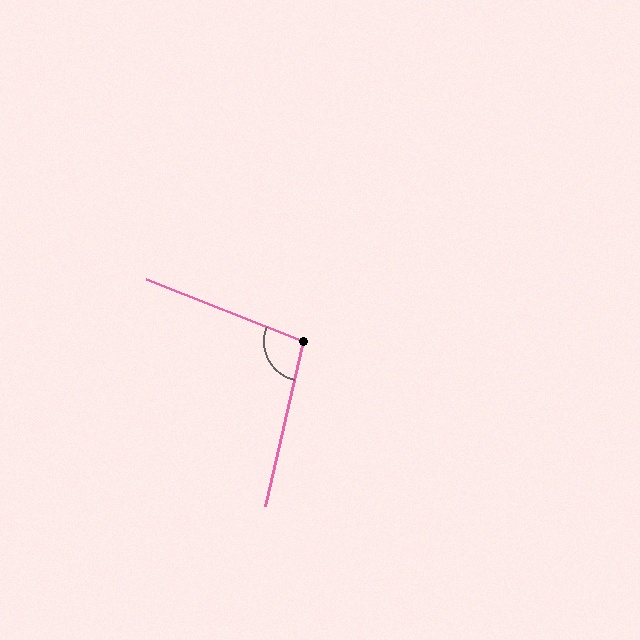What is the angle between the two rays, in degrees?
Approximately 98 degrees.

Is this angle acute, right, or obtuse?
It is obtuse.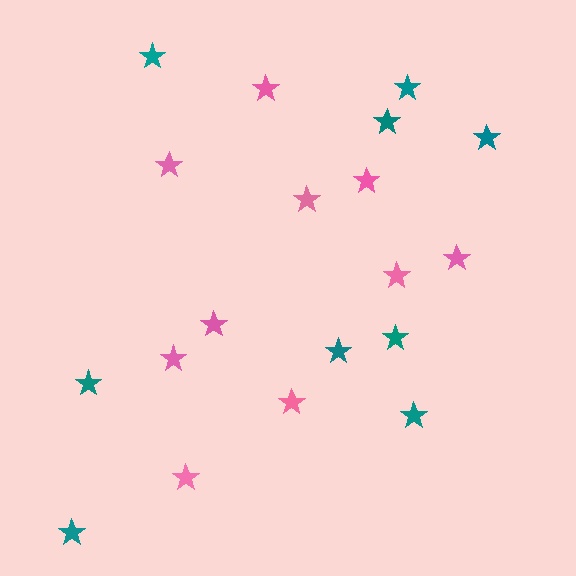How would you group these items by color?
There are 2 groups: one group of pink stars (10) and one group of teal stars (9).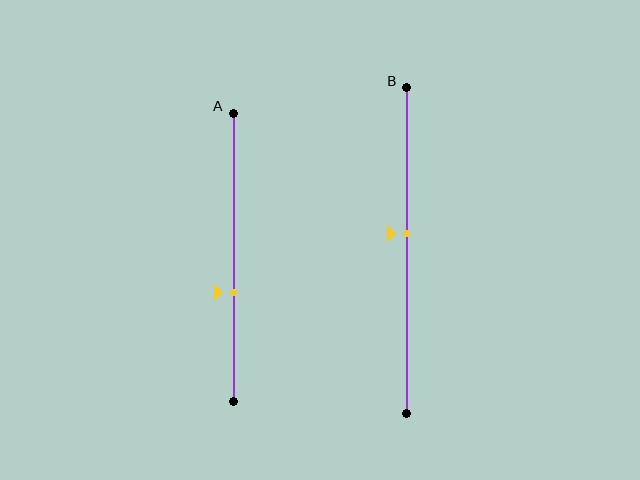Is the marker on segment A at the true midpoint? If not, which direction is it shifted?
No, the marker on segment A is shifted downward by about 12% of the segment length.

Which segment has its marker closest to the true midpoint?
Segment B has its marker closest to the true midpoint.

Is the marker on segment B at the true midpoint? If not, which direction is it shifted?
No, the marker on segment B is shifted upward by about 5% of the segment length.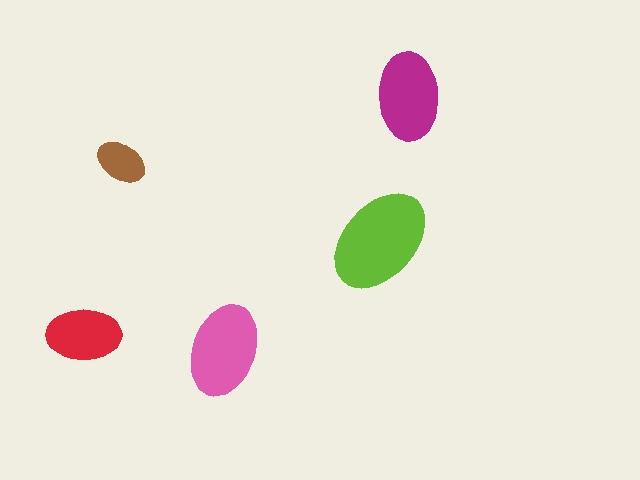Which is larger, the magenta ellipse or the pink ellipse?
The pink one.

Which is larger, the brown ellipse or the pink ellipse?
The pink one.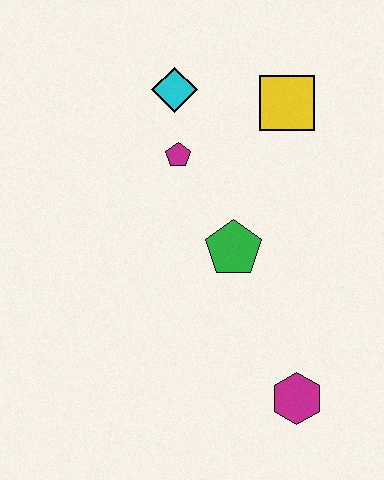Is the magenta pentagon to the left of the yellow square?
Yes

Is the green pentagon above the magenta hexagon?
Yes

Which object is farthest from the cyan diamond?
The magenta hexagon is farthest from the cyan diamond.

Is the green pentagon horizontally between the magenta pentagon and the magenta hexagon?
Yes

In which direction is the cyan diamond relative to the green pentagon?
The cyan diamond is above the green pentagon.